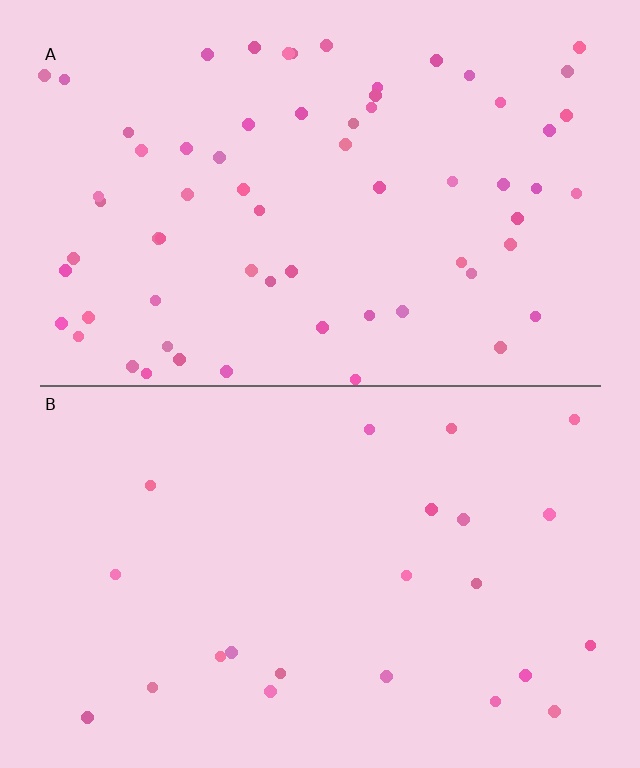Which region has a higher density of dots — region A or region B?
A (the top).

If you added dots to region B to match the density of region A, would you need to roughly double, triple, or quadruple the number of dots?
Approximately triple.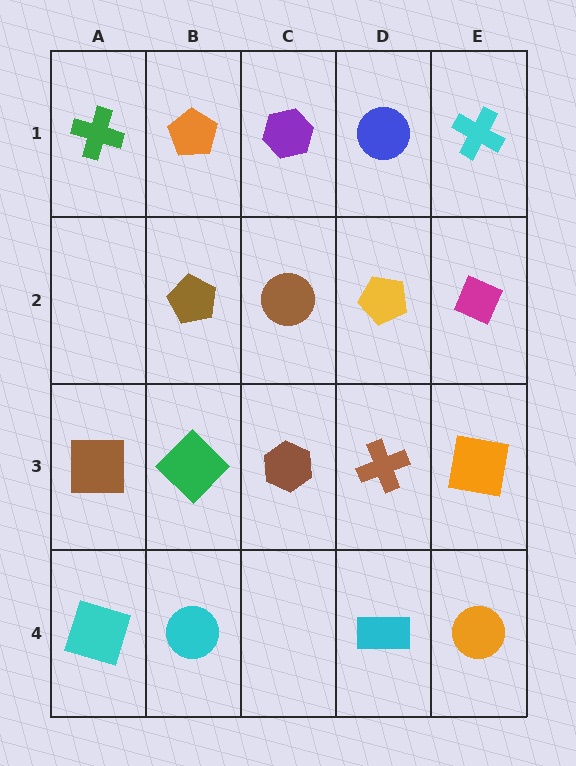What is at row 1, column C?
A purple hexagon.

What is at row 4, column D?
A cyan rectangle.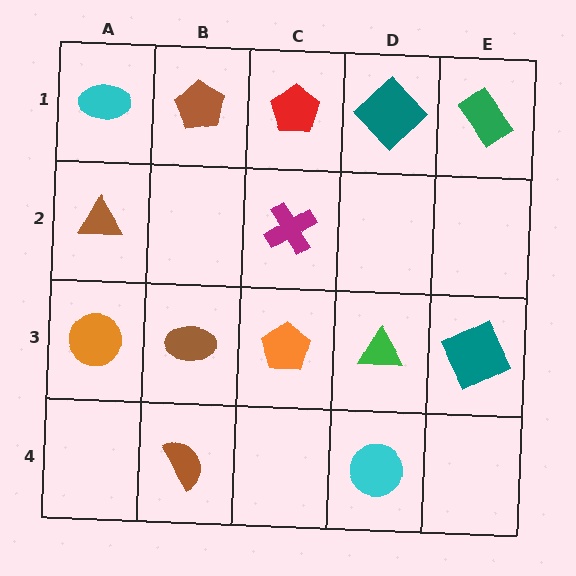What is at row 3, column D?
A green triangle.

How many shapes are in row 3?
5 shapes.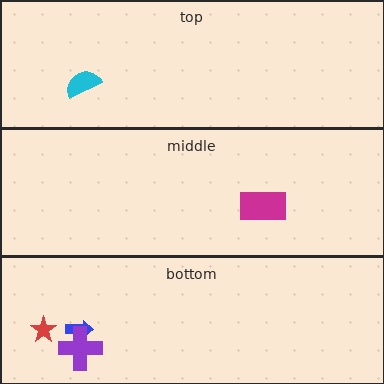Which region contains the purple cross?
The bottom region.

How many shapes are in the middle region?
1.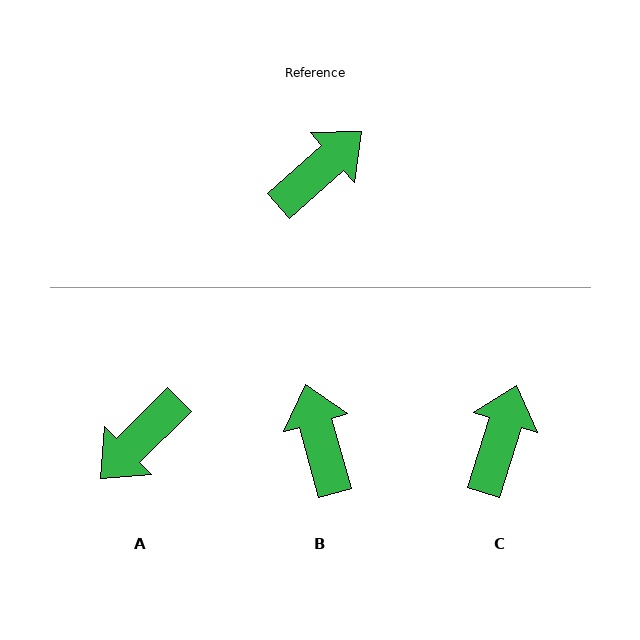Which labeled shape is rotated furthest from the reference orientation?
A, about 177 degrees away.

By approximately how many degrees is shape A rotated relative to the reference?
Approximately 177 degrees clockwise.